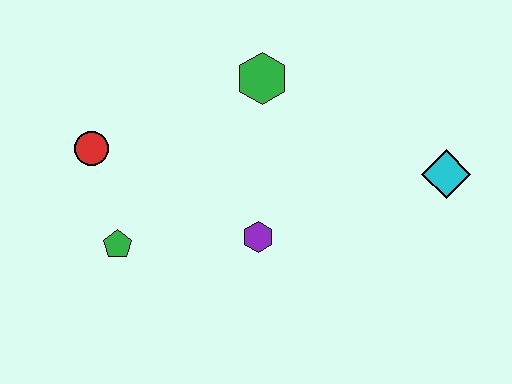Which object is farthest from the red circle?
The cyan diamond is farthest from the red circle.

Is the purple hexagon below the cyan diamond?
Yes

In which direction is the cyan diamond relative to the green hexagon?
The cyan diamond is to the right of the green hexagon.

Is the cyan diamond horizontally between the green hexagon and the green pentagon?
No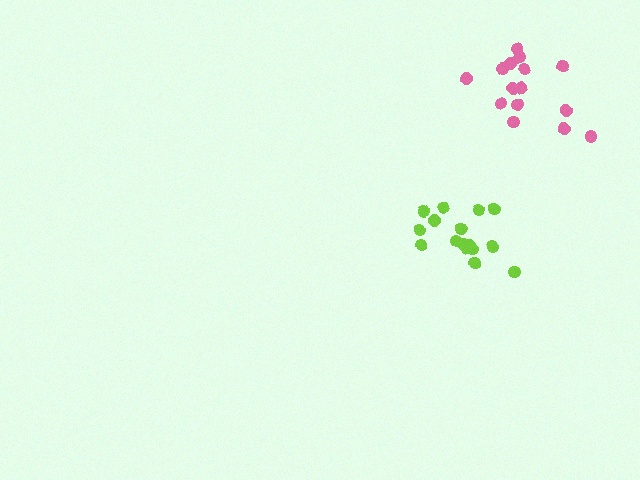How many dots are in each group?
Group 1: 16 dots, Group 2: 15 dots (31 total).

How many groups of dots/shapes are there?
There are 2 groups.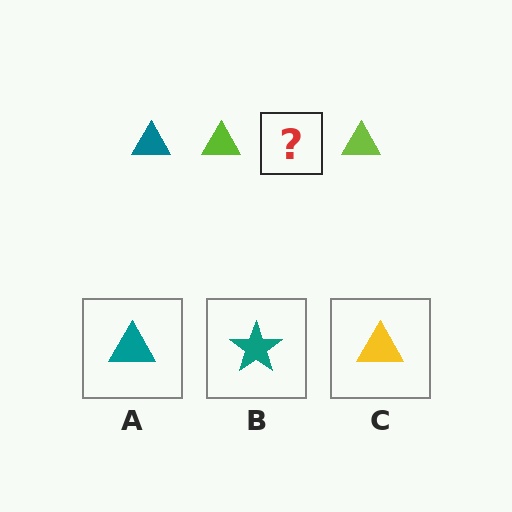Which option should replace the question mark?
Option A.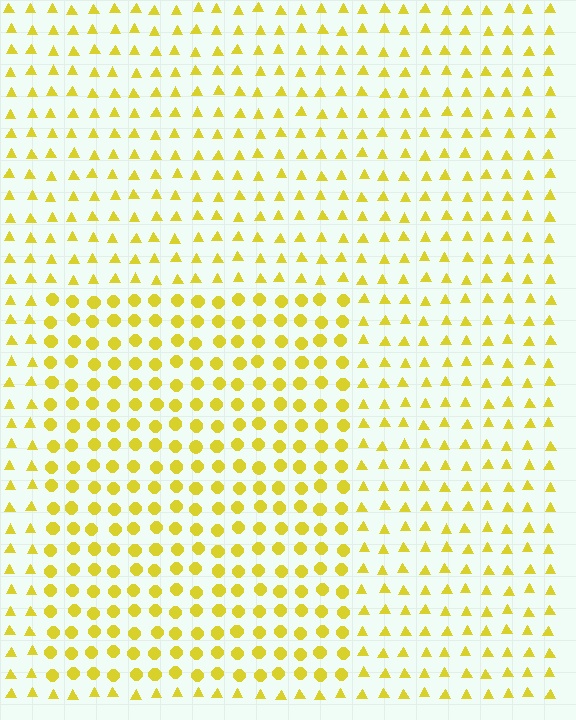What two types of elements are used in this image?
The image uses circles inside the rectangle region and triangles outside it.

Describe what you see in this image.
The image is filled with small yellow elements arranged in a uniform grid. A rectangle-shaped region contains circles, while the surrounding area contains triangles. The boundary is defined purely by the change in element shape.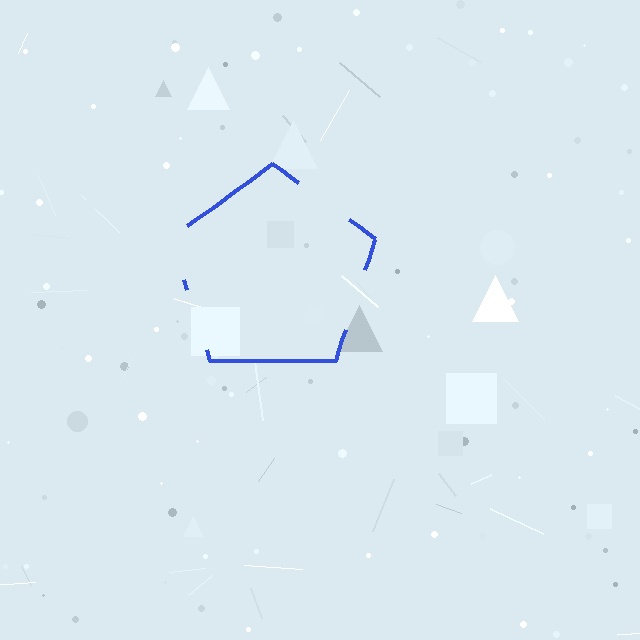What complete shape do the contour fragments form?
The contour fragments form a pentagon.